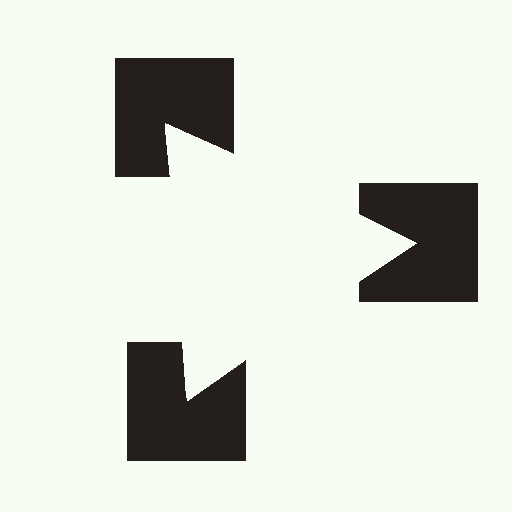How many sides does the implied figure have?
3 sides.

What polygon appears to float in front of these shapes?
An illusory triangle — its edges are inferred from the aligned wedge cuts in the notched squares, not physically drawn.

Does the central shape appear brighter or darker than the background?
It typically appears slightly brighter than the background, even though no actual brightness change is drawn.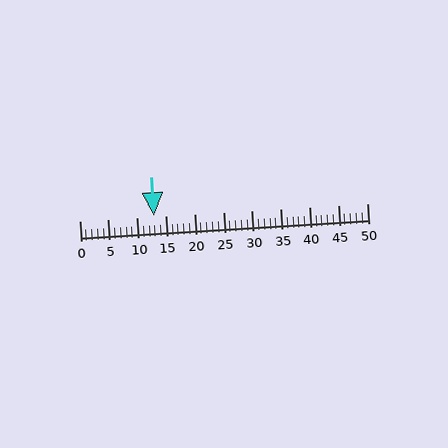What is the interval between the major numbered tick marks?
The major tick marks are spaced 5 units apart.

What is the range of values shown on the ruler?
The ruler shows values from 0 to 50.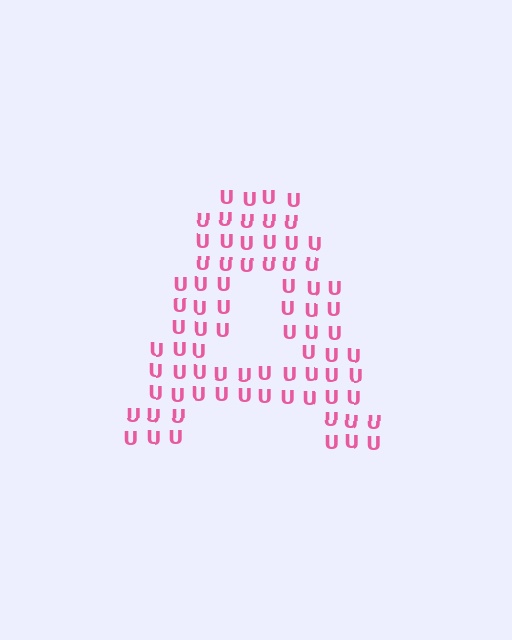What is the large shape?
The large shape is the letter A.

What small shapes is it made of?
It is made of small letter U's.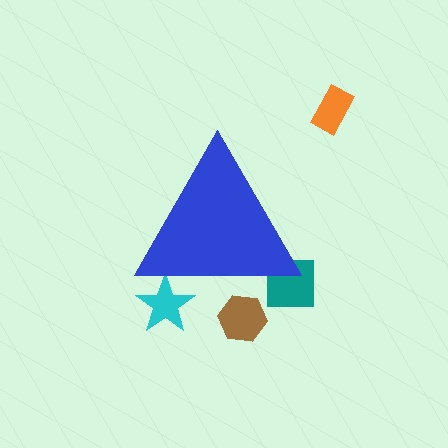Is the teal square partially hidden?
Yes, the teal square is partially hidden behind the blue triangle.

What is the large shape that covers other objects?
A blue triangle.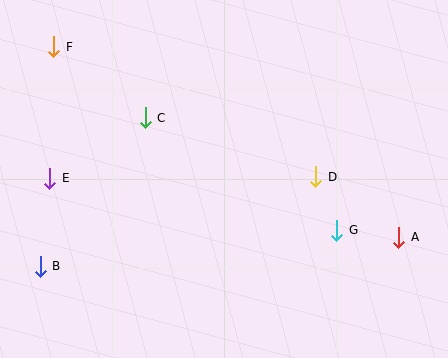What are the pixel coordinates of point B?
Point B is at (40, 266).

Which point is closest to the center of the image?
Point D at (316, 177) is closest to the center.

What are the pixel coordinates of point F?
Point F is at (54, 47).